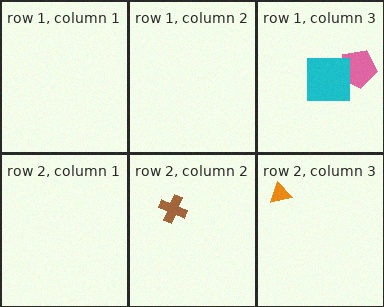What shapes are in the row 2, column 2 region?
The brown cross.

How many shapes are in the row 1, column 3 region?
2.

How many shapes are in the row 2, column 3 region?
1.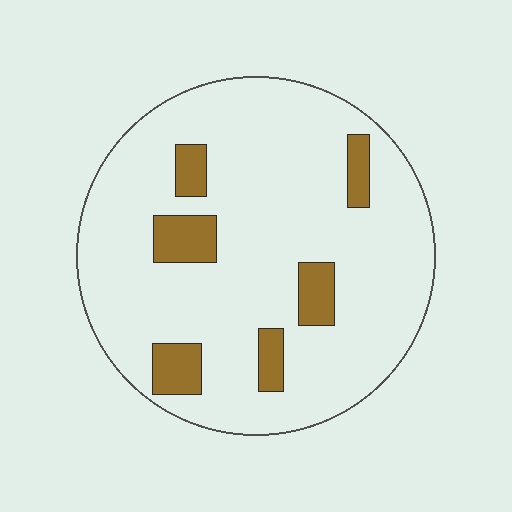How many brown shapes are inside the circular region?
6.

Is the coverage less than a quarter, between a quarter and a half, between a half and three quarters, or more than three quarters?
Less than a quarter.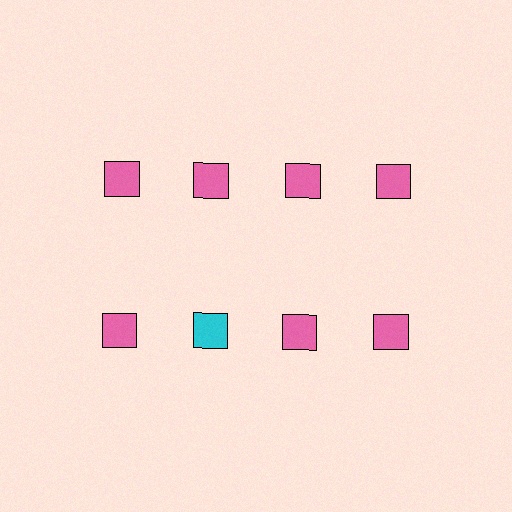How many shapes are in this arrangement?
There are 8 shapes arranged in a grid pattern.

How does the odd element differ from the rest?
It has a different color: cyan instead of pink.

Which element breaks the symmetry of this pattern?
The cyan square in the second row, second from left column breaks the symmetry. All other shapes are pink squares.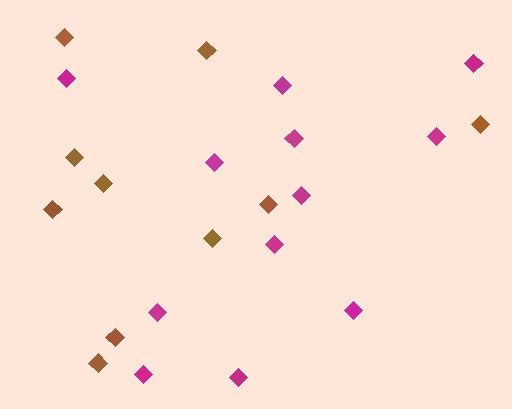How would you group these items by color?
There are 2 groups: one group of brown diamonds (10) and one group of magenta diamonds (12).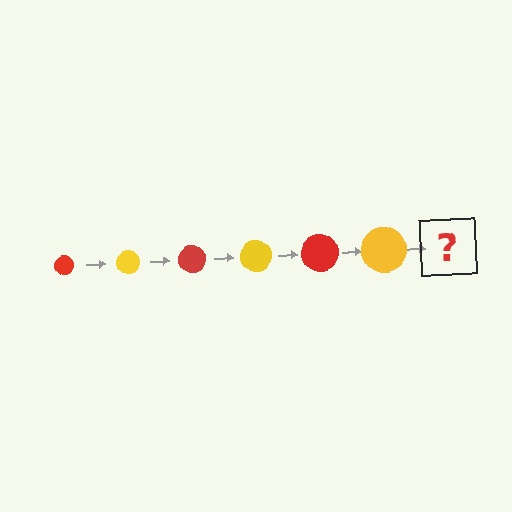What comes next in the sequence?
The next element should be a red circle, larger than the previous one.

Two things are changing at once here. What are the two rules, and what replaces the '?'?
The two rules are that the circle grows larger each step and the color cycles through red and yellow. The '?' should be a red circle, larger than the previous one.